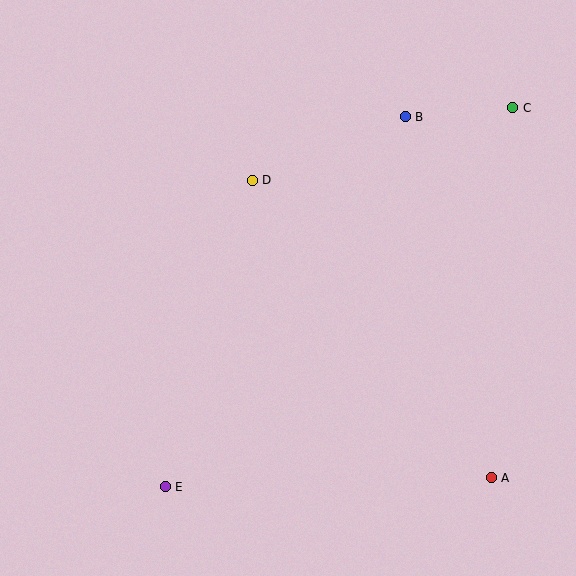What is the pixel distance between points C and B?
The distance between C and B is 108 pixels.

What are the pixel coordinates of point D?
Point D is at (252, 180).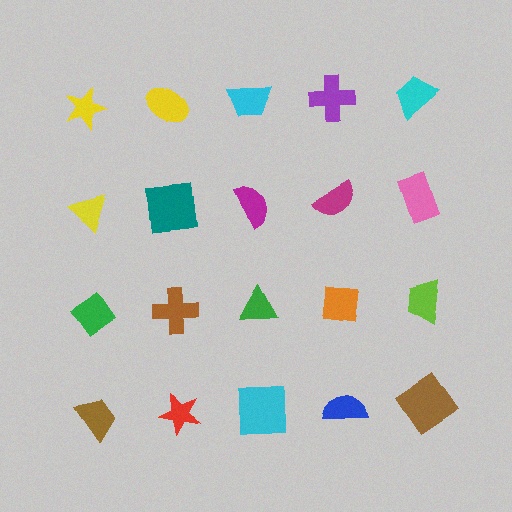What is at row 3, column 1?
A green diamond.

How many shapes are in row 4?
5 shapes.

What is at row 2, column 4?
A magenta semicircle.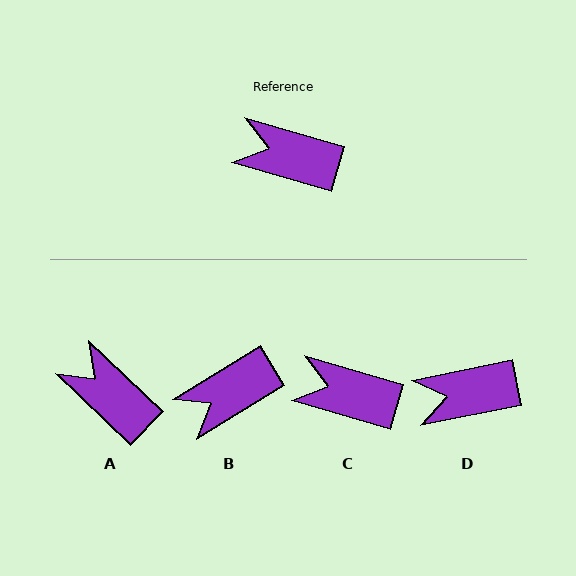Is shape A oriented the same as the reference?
No, it is off by about 27 degrees.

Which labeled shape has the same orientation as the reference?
C.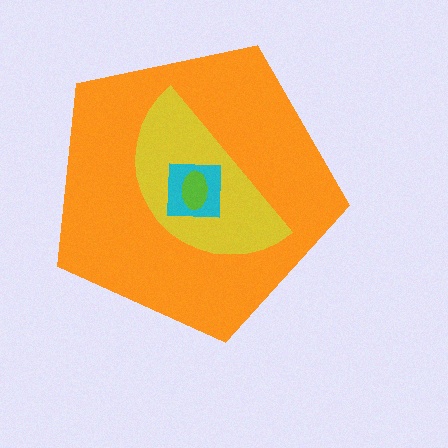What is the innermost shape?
The lime ellipse.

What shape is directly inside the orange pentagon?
The yellow semicircle.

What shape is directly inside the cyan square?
The lime ellipse.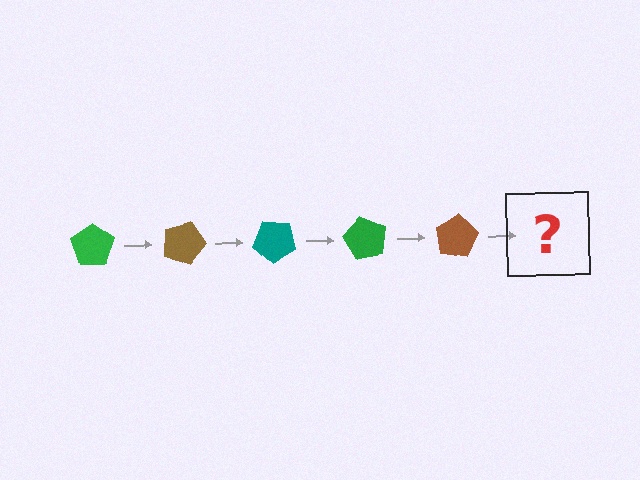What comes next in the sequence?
The next element should be a teal pentagon, rotated 100 degrees from the start.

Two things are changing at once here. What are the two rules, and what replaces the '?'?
The two rules are that it rotates 20 degrees each step and the color cycles through green, brown, and teal. The '?' should be a teal pentagon, rotated 100 degrees from the start.